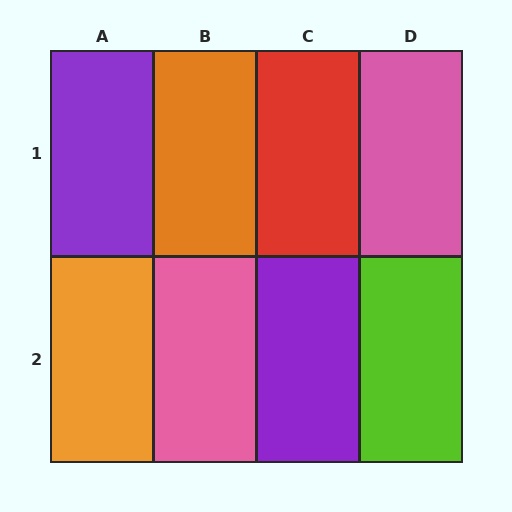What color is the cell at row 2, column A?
Orange.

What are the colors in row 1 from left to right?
Purple, orange, red, pink.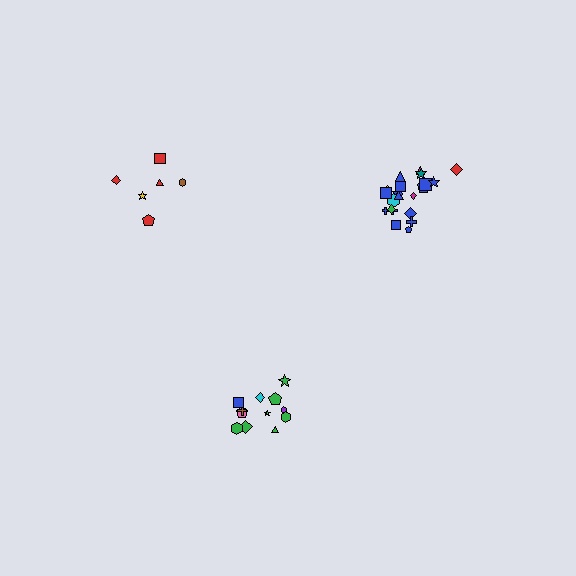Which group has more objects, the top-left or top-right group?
The top-right group.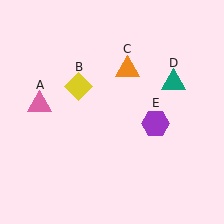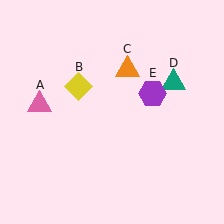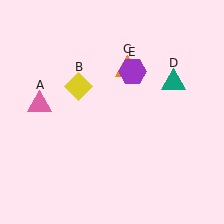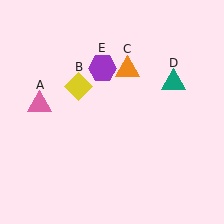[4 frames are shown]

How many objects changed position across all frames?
1 object changed position: purple hexagon (object E).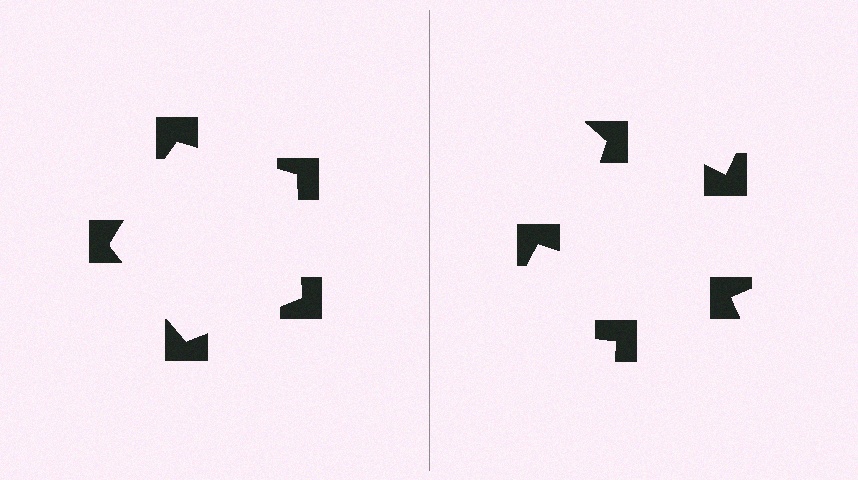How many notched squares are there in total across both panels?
10 — 5 on each side.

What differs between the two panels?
The notched squares are positioned identically on both sides; only the wedge orientations differ. On the left they align to a pentagon; on the right they are misaligned.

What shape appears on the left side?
An illusory pentagon.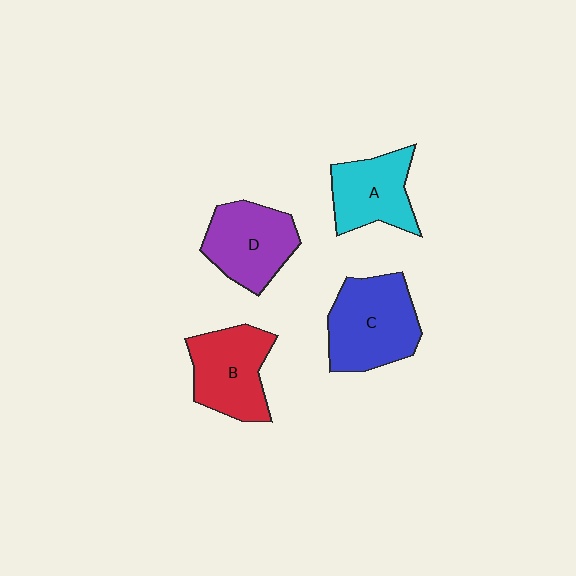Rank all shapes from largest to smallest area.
From largest to smallest: C (blue), B (red), D (purple), A (cyan).